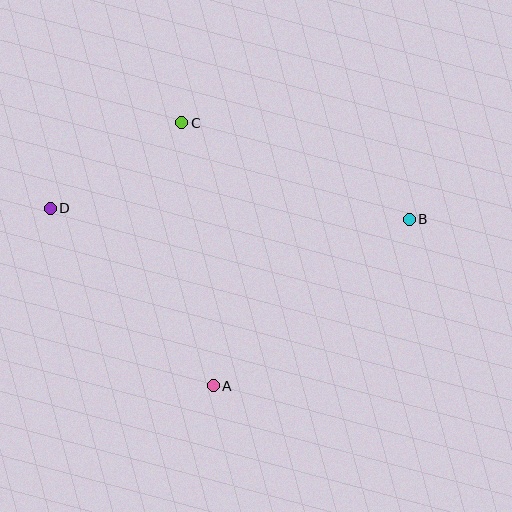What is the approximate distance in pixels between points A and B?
The distance between A and B is approximately 257 pixels.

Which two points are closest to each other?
Points C and D are closest to each other.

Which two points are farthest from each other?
Points B and D are farthest from each other.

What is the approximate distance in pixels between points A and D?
The distance between A and D is approximately 241 pixels.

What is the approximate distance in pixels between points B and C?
The distance between B and C is approximately 247 pixels.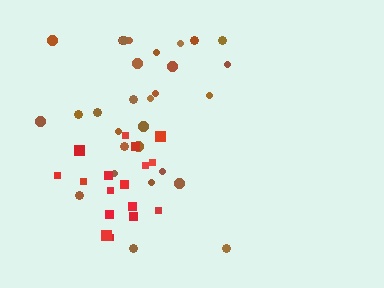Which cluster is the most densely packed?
Red.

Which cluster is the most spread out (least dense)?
Brown.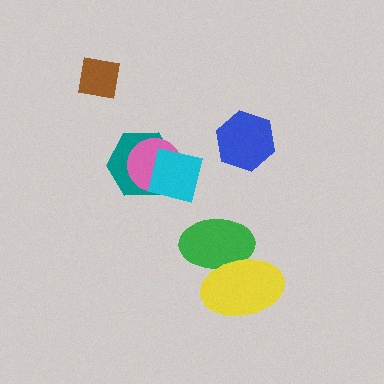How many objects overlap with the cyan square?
2 objects overlap with the cyan square.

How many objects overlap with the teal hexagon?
2 objects overlap with the teal hexagon.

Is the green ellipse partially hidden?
Yes, it is partially covered by another shape.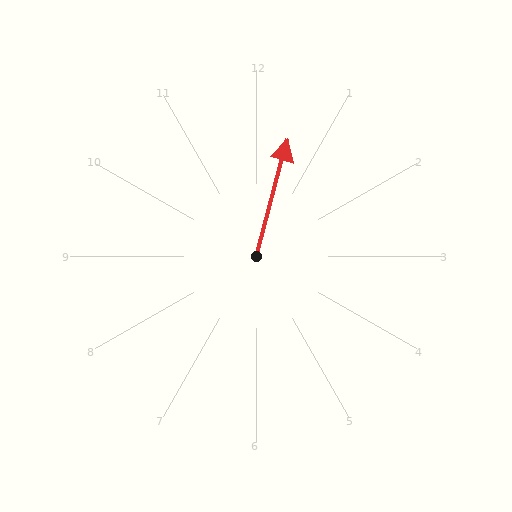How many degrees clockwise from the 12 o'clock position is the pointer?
Approximately 15 degrees.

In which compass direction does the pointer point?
North.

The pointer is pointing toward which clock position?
Roughly 1 o'clock.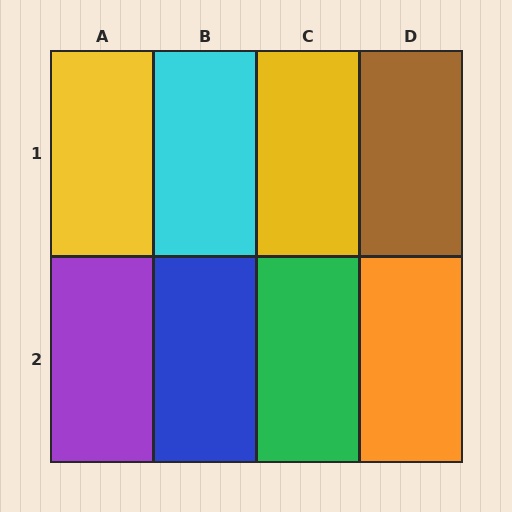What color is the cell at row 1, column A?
Yellow.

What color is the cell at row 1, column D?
Brown.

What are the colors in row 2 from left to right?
Purple, blue, green, orange.